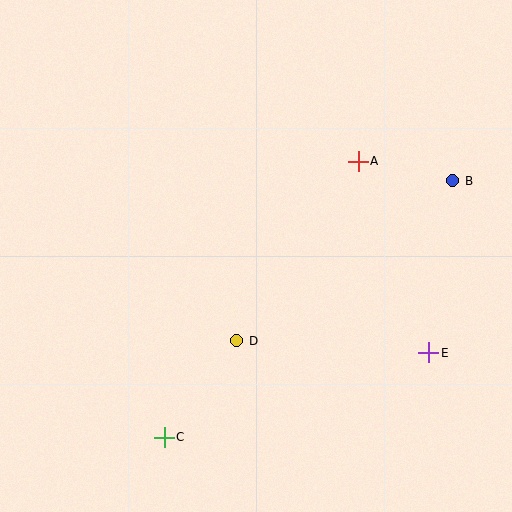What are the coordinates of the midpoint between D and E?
The midpoint between D and E is at (333, 347).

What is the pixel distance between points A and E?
The distance between A and E is 204 pixels.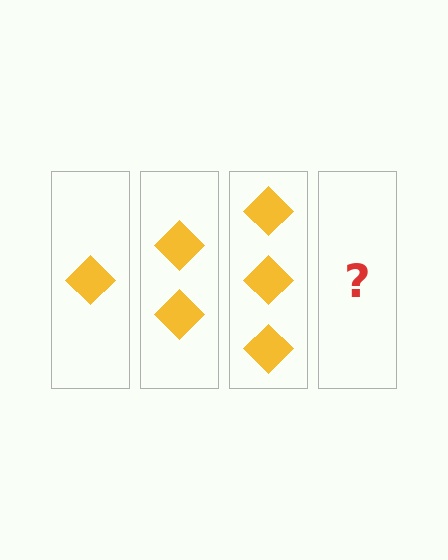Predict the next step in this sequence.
The next step is 4 diamonds.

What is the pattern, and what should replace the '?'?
The pattern is that each step adds one more diamond. The '?' should be 4 diamonds.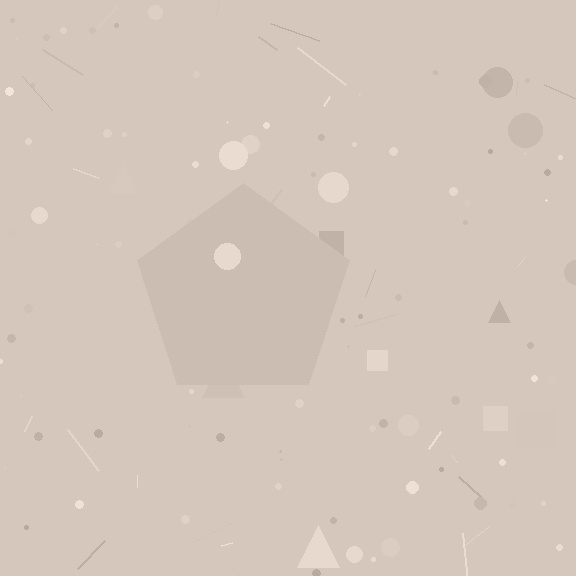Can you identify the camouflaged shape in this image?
The camouflaged shape is a pentagon.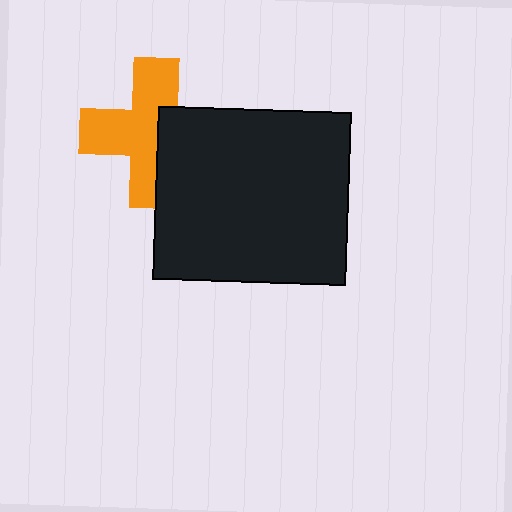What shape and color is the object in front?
The object in front is a black rectangle.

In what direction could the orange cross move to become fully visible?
The orange cross could move left. That would shift it out from behind the black rectangle entirely.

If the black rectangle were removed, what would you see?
You would see the complete orange cross.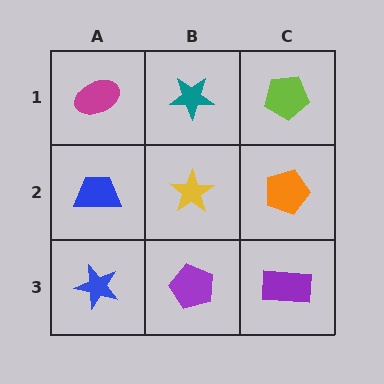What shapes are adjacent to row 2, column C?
A lime pentagon (row 1, column C), a purple rectangle (row 3, column C), a yellow star (row 2, column B).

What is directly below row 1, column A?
A blue trapezoid.